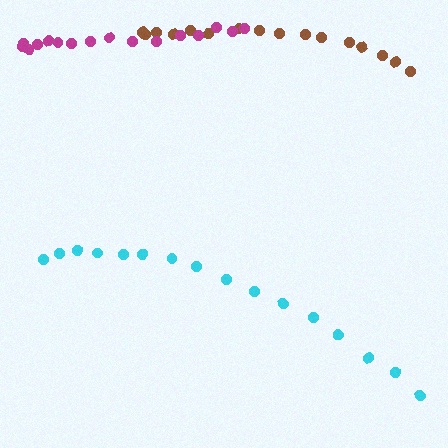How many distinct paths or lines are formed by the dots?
There are 3 distinct paths.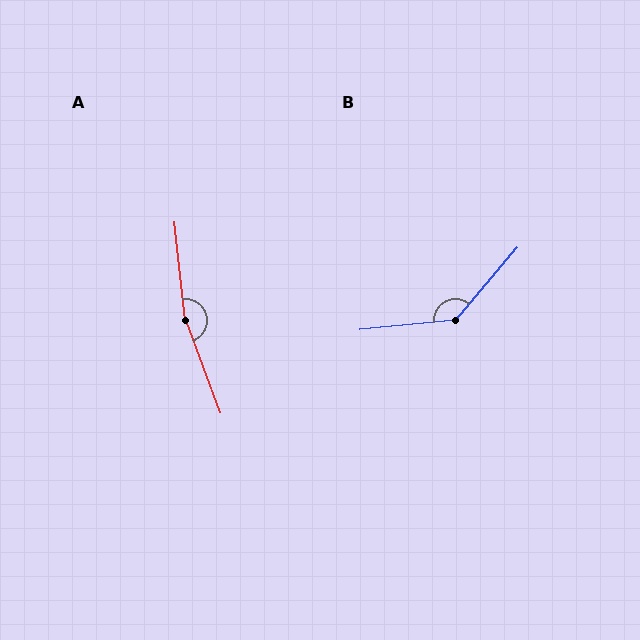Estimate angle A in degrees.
Approximately 166 degrees.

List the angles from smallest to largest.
B (136°), A (166°).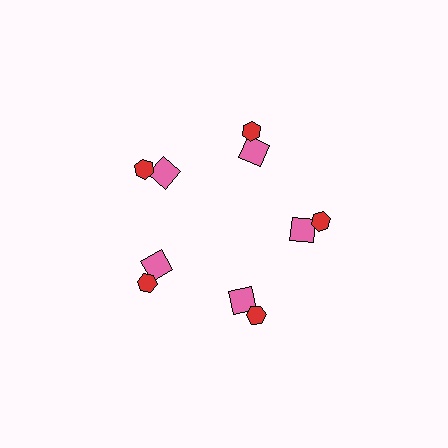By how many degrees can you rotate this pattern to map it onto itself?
The pattern maps onto itself every 72 degrees of rotation.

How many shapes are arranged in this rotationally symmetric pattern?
There are 10 shapes, arranged in 5 groups of 2.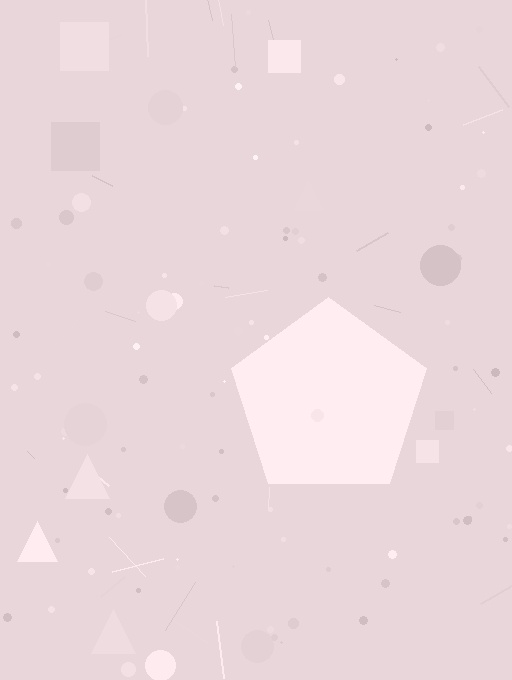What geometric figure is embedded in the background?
A pentagon is embedded in the background.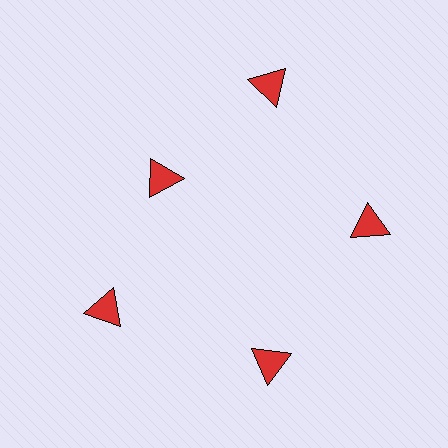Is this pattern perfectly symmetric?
No. The 5 red triangles are arranged in a ring, but one element near the 10 o'clock position is pulled inward toward the center, breaking the 5-fold rotational symmetry.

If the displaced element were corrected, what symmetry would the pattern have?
It would have 5-fold rotational symmetry — the pattern would map onto itself every 72 degrees.